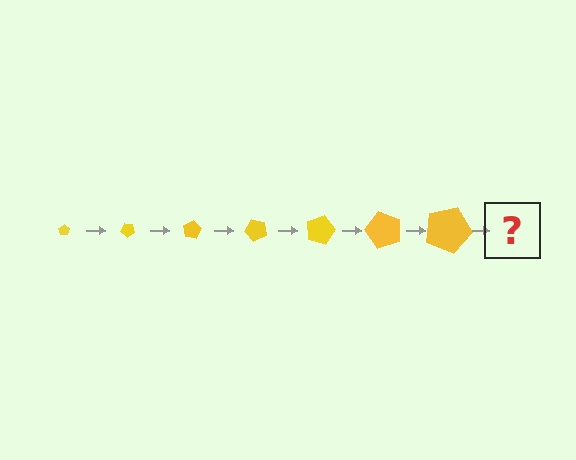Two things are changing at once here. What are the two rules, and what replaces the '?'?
The two rules are that the pentagon grows larger each step and it rotates 40 degrees each step. The '?' should be a pentagon, larger than the previous one and rotated 280 degrees from the start.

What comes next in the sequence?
The next element should be a pentagon, larger than the previous one and rotated 280 degrees from the start.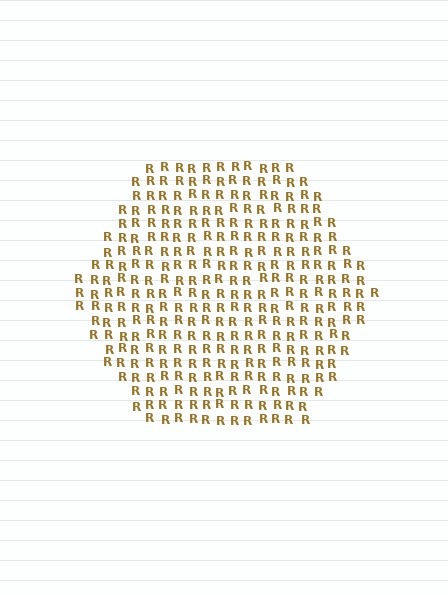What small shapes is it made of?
It is made of small letter R's.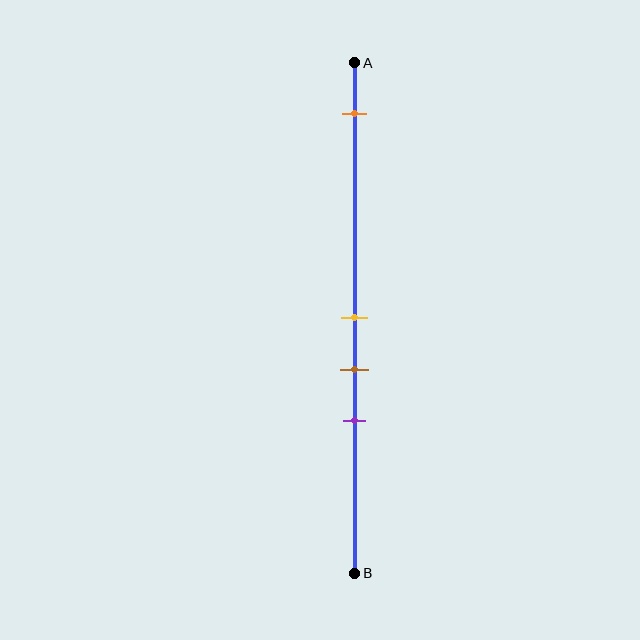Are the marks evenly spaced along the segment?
No, the marks are not evenly spaced.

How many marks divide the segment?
There are 4 marks dividing the segment.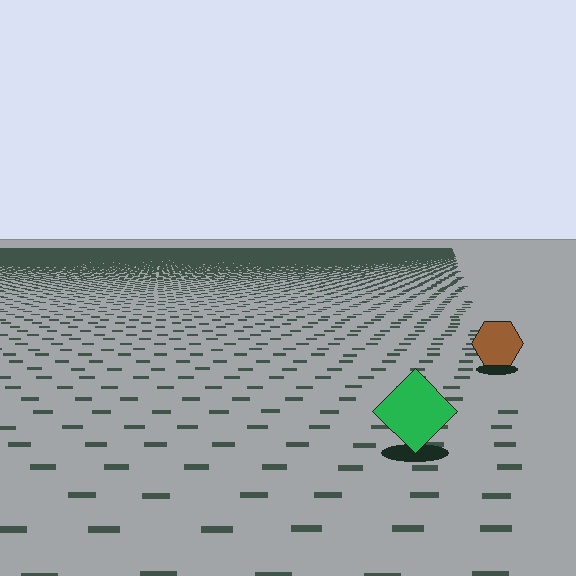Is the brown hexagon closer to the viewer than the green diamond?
No. The green diamond is closer — you can tell from the texture gradient: the ground texture is coarser near it.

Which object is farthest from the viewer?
The brown hexagon is farthest from the viewer. It appears smaller and the ground texture around it is denser.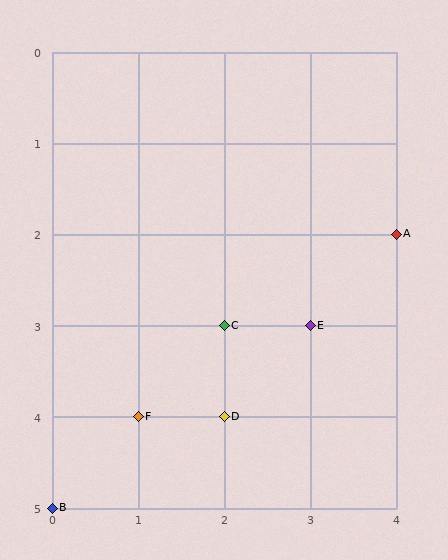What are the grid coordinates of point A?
Point A is at grid coordinates (4, 2).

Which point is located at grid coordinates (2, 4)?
Point D is at (2, 4).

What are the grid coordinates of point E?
Point E is at grid coordinates (3, 3).